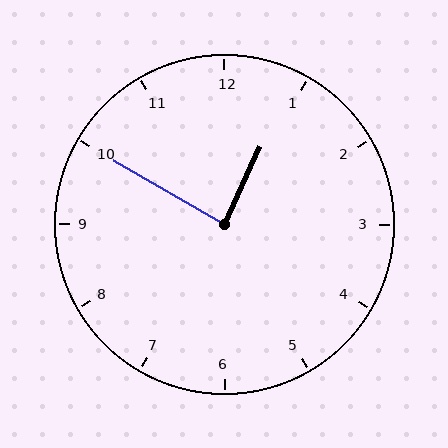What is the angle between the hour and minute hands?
Approximately 85 degrees.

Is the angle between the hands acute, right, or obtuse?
It is right.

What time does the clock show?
12:50.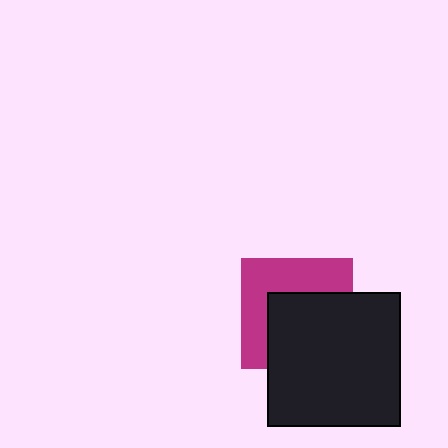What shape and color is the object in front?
The object in front is a black square.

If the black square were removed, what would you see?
You would see the complete magenta square.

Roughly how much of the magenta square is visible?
About half of it is visible (roughly 47%).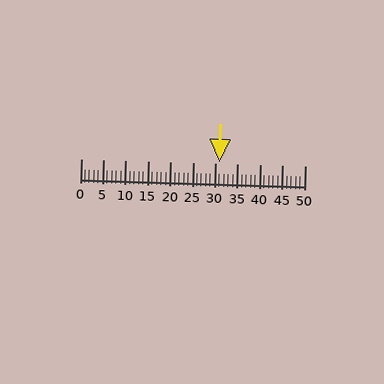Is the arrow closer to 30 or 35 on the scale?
The arrow is closer to 30.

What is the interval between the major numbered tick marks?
The major tick marks are spaced 5 units apart.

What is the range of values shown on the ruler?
The ruler shows values from 0 to 50.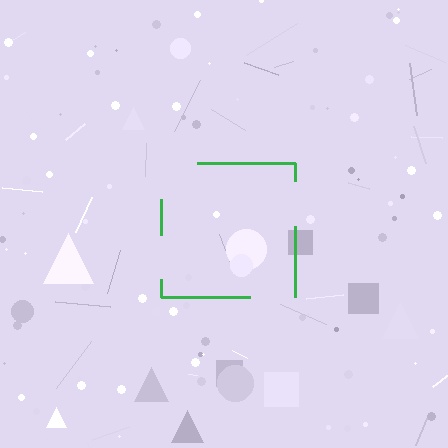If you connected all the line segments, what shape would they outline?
They would outline a square.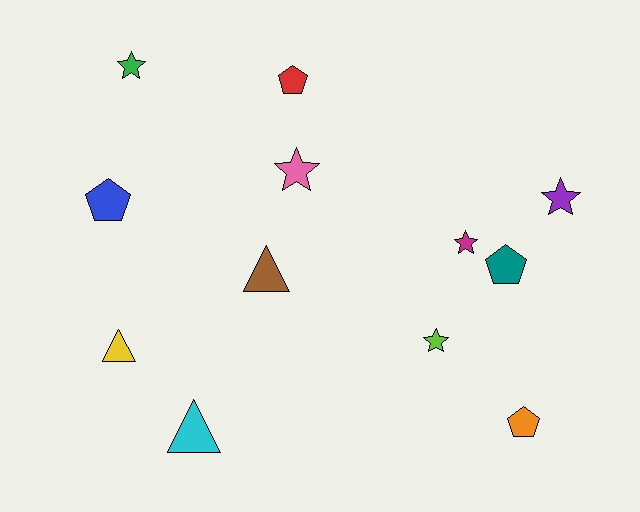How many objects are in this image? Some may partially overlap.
There are 12 objects.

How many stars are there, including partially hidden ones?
There are 5 stars.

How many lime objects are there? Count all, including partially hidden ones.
There is 1 lime object.